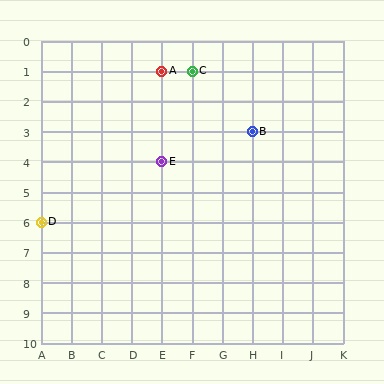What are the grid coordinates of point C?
Point C is at grid coordinates (F, 1).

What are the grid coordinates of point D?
Point D is at grid coordinates (A, 6).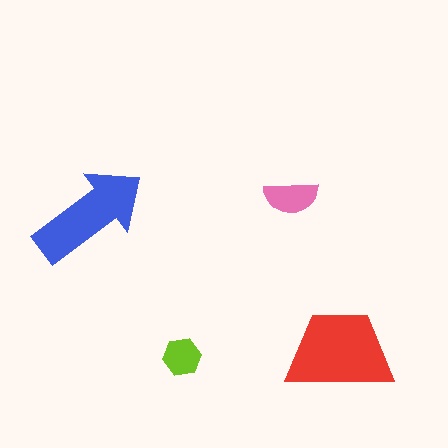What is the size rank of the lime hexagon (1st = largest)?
4th.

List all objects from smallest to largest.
The lime hexagon, the pink semicircle, the blue arrow, the red trapezoid.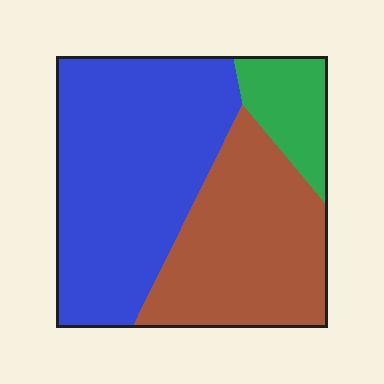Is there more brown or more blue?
Blue.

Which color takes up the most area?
Blue, at roughly 50%.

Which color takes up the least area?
Green, at roughly 10%.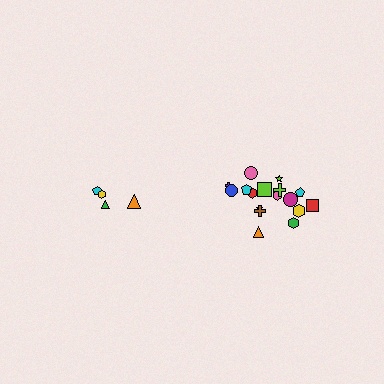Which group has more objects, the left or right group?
The right group.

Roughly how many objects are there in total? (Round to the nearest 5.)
Roughly 20 objects in total.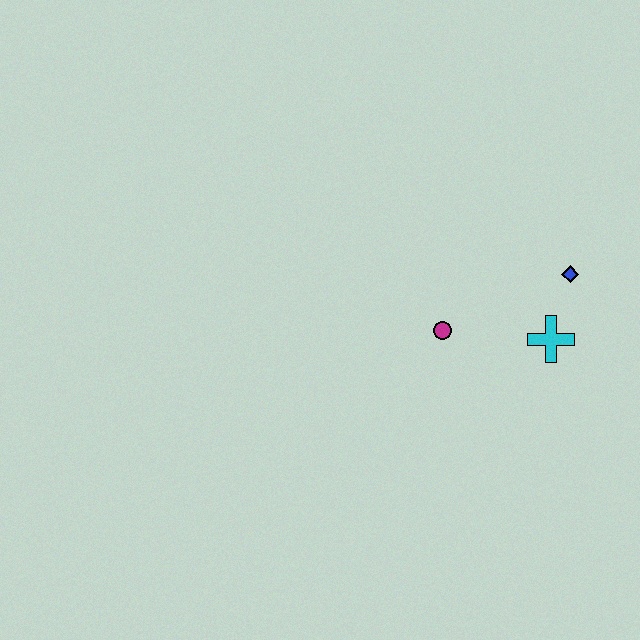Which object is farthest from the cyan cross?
The magenta circle is farthest from the cyan cross.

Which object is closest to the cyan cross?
The blue diamond is closest to the cyan cross.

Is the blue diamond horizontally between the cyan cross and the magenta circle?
No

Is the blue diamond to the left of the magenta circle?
No